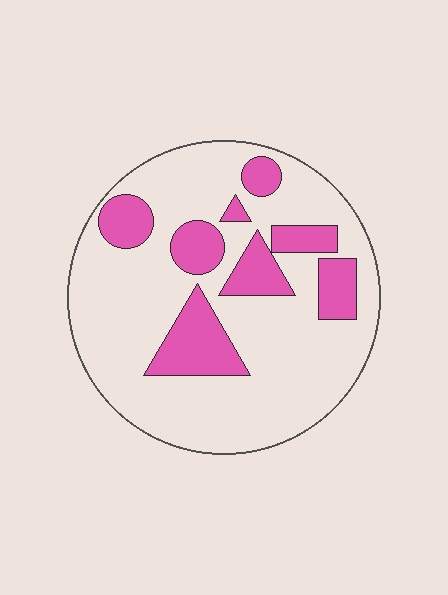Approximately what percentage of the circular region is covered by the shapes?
Approximately 25%.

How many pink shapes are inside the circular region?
8.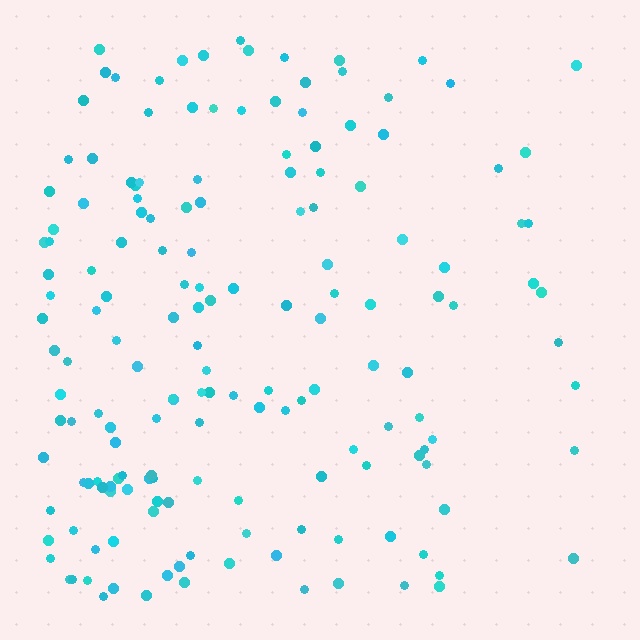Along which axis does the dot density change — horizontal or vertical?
Horizontal.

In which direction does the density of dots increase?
From right to left, with the left side densest.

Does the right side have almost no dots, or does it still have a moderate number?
Still a moderate number, just noticeably fewer than the left.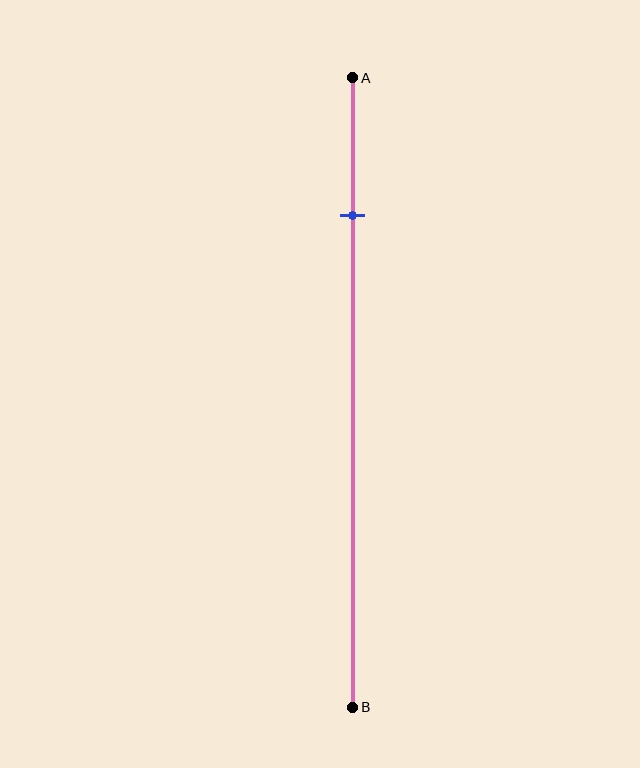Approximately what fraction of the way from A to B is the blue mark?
The blue mark is approximately 20% of the way from A to B.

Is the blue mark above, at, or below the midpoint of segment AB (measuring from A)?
The blue mark is above the midpoint of segment AB.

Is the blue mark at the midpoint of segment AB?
No, the mark is at about 20% from A, not at the 50% midpoint.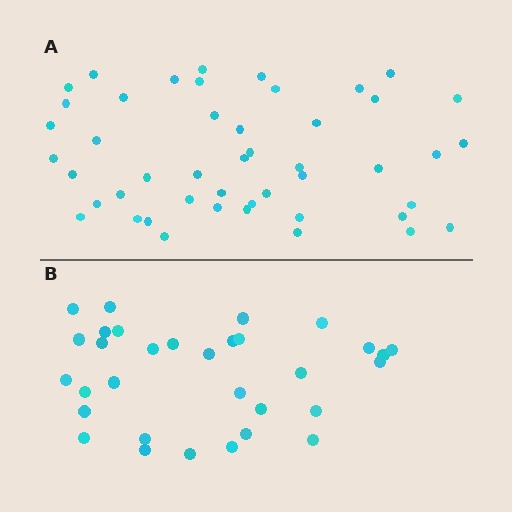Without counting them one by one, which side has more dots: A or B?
Region A (the top region) has more dots.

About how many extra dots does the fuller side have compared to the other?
Region A has approximately 15 more dots than region B.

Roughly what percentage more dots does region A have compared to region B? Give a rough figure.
About 45% more.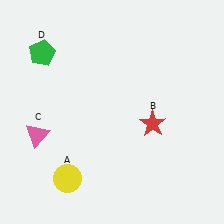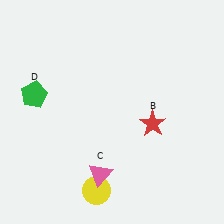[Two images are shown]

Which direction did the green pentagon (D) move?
The green pentagon (D) moved down.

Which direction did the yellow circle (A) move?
The yellow circle (A) moved right.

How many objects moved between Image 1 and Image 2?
3 objects moved between the two images.